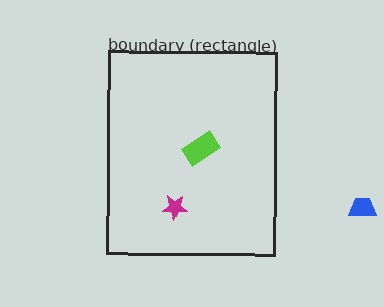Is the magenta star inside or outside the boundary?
Inside.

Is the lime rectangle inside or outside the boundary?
Inside.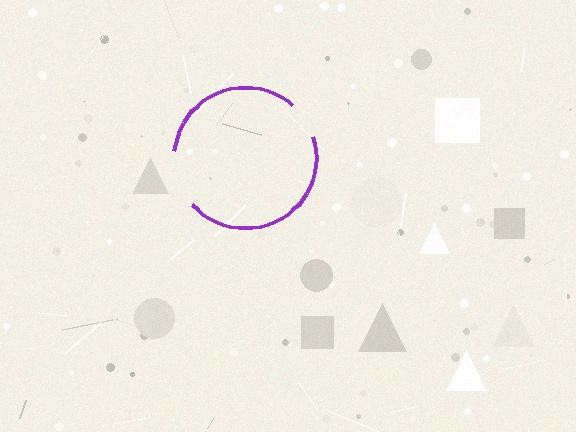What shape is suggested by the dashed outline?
The dashed outline suggests a circle.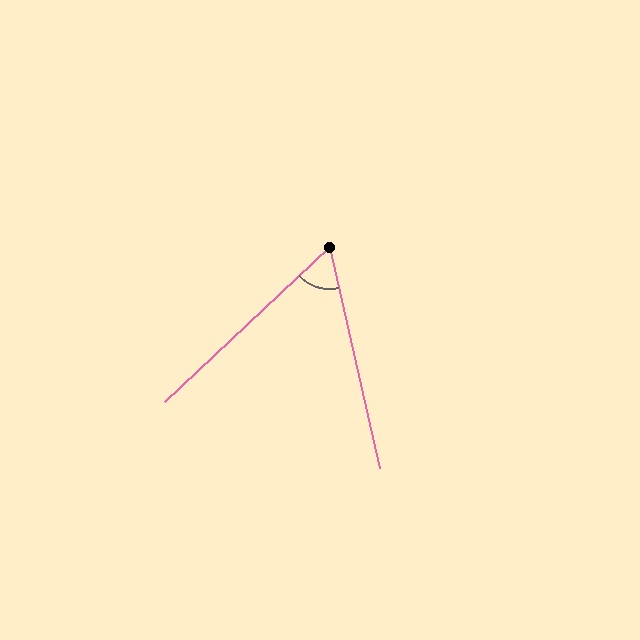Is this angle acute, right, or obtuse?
It is acute.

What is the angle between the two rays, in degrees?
Approximately 60 degrees.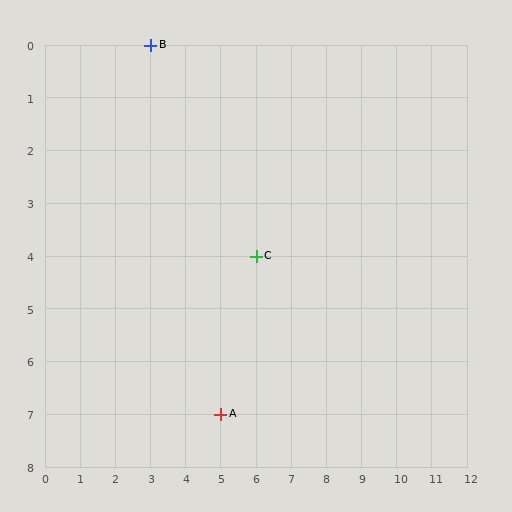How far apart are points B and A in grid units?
Points B and A are 2 columns and 7 rows apart (about 7.3 grid units diagonally).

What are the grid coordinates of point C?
Point C is at grid coordinates (6, 4).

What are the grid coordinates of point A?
Point A is at grid coordinates (5, 7).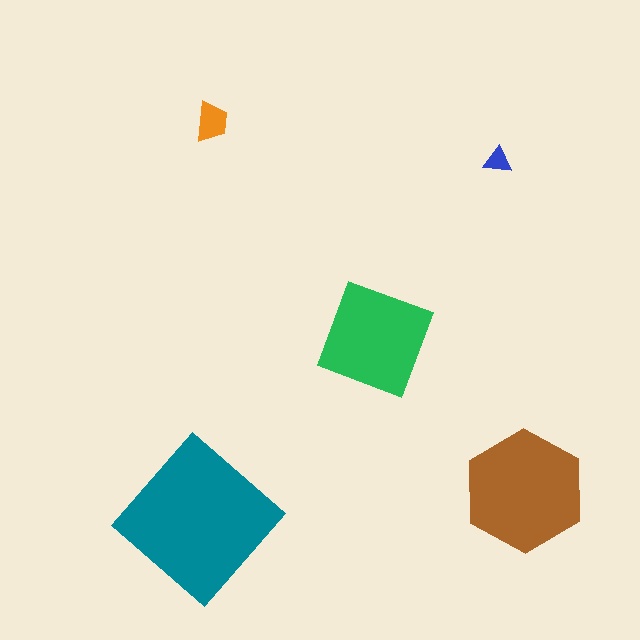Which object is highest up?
The orange trapezoid is topmost.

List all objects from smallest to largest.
The blue triangle, the orange trapezoid, the green diamond, the brown hexagon, the teal diamond.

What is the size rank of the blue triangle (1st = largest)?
5th.